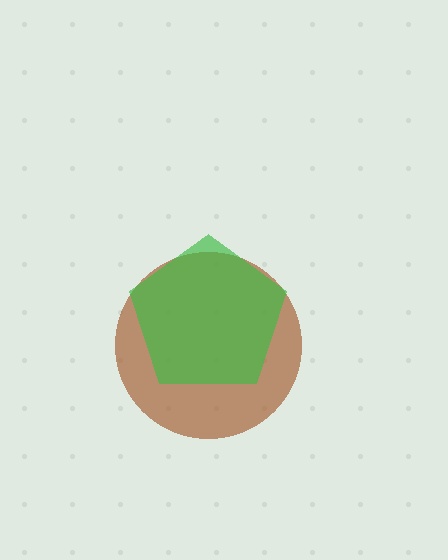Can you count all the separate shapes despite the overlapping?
Yes, there are 2 separate shapes.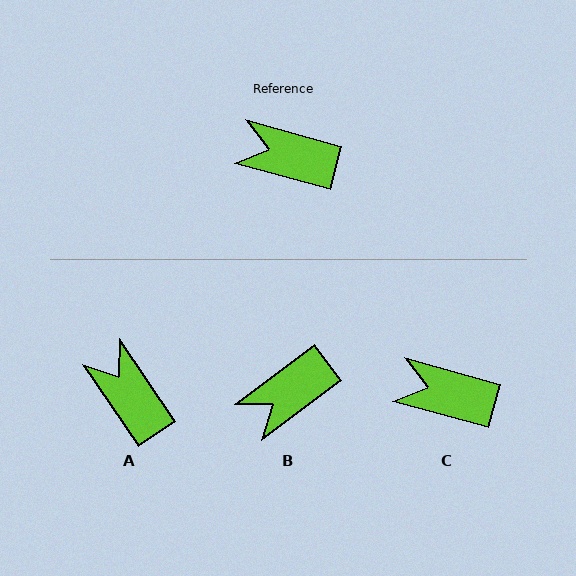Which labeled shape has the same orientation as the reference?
C.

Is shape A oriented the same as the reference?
No, it is off by about 40 degrees.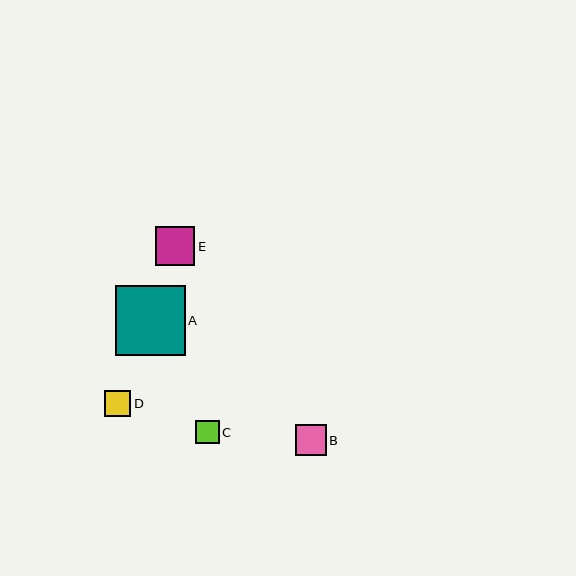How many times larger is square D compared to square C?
Square D is approximately 1.1 times the size of square C.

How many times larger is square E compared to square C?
Square E is approximately 1.7 times the size of square C.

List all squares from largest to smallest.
From largest to smallest: A, E, B, D, C.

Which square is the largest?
Square A is the largest with a size of approximately 70 pixels.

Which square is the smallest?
Square C is the smallest with a size of approximately 23 pixels.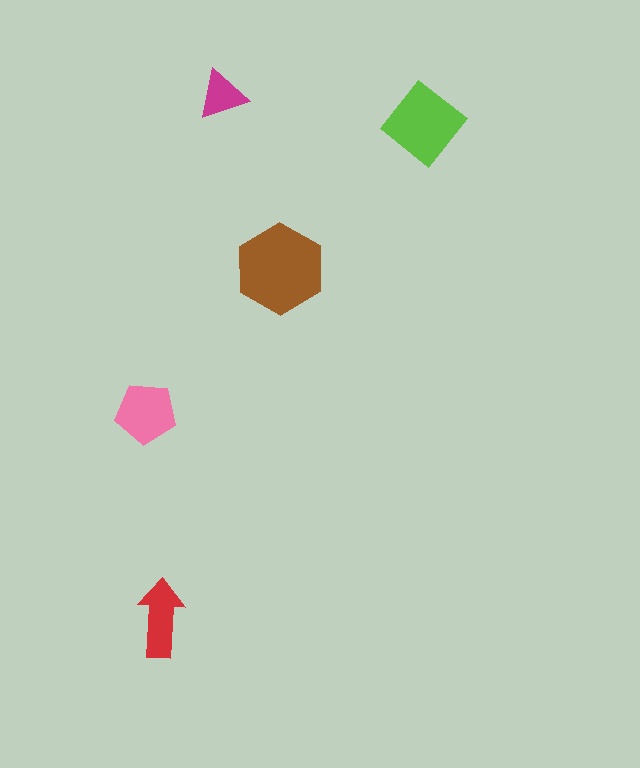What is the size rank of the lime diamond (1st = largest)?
2nd.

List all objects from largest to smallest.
The brown hexagon, the lime diamond, the pink pentagon, the red arrow, the magenta triangle.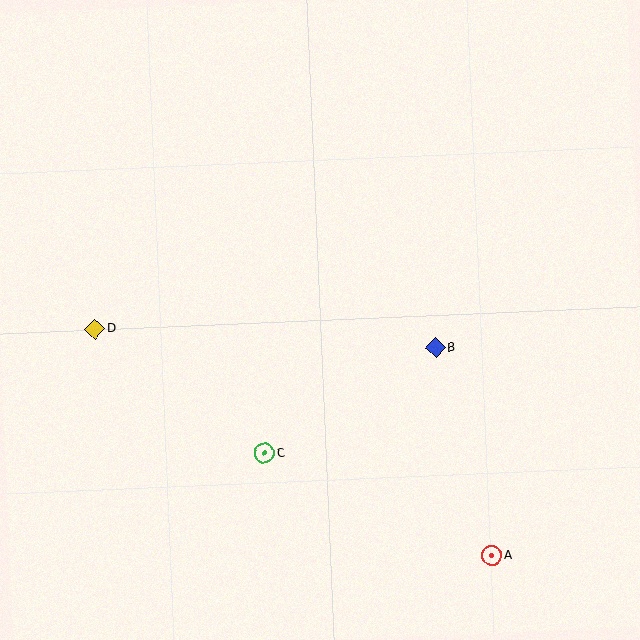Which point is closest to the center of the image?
Point B at (436, 348) is closest to the center.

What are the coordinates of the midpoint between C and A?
The midpoint between C and A is at (378, 504).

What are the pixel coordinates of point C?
Point C is at (264, 453).